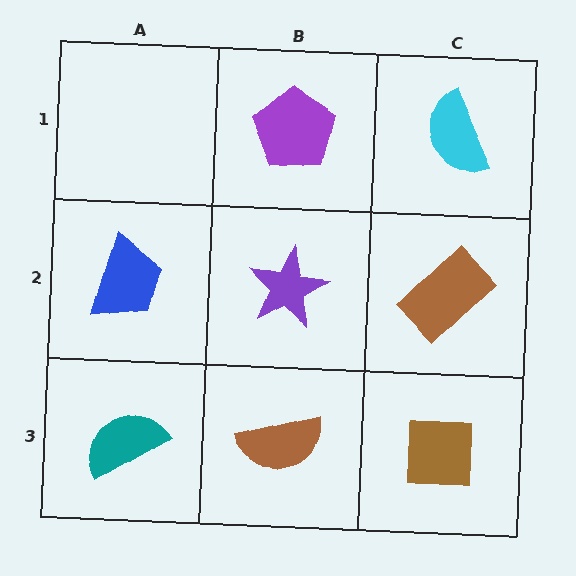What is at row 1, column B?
A purple pentagon.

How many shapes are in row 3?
3 shapes.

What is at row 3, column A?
A teal semicircle.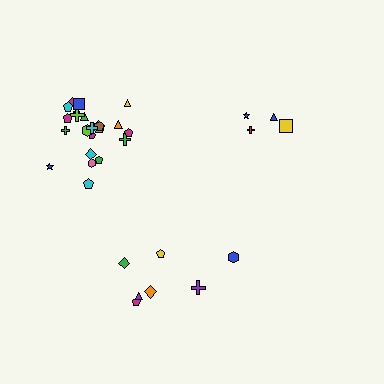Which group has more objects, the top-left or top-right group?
The top-left group.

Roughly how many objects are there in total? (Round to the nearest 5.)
Roughly 35 objects in total.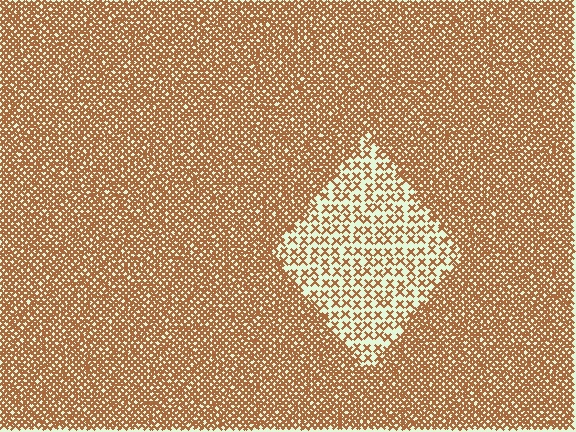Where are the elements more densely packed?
The elements are more densely packed outside the diamond boundary.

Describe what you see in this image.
The image contains small brown elements arranged at two different densities. A diamond-shaped region is visible where the elements are less densely packed than the surrounding area.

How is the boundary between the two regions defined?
The boundary is defined by a change in element density (approximately 2.9x ratio). All elements are the same color, size, and shape.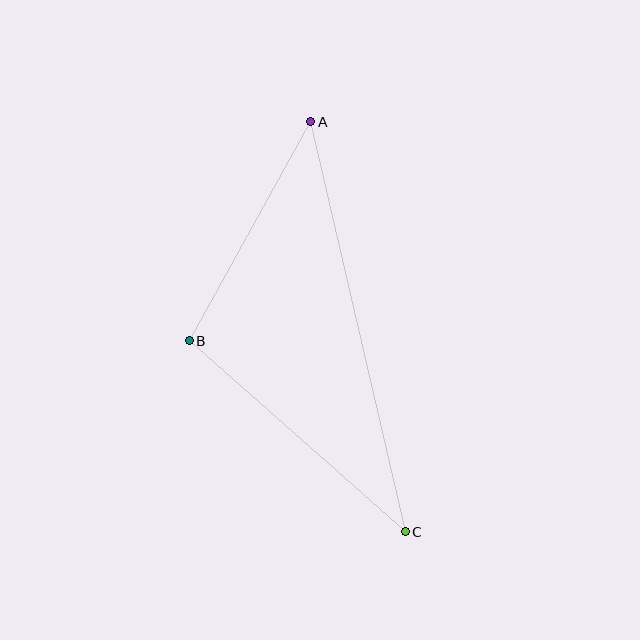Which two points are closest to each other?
Points A and B are closest to each other.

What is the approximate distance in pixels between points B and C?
The distance between B and C is approximately 288 pixels.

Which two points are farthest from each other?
Points A and C are farthest from each other.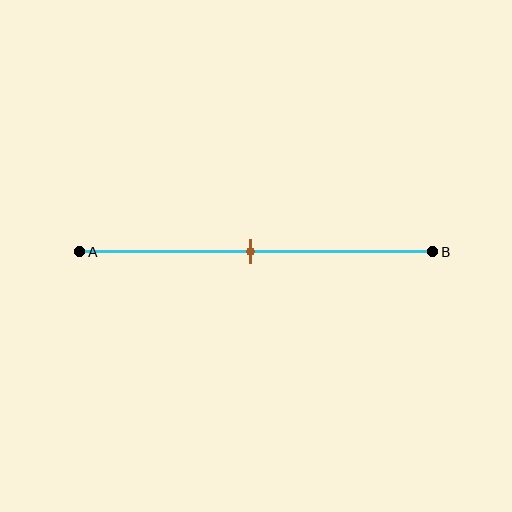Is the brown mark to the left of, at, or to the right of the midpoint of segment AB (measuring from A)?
The brown mark is approximately at the midpoint of segment AB.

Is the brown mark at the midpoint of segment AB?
Yes, the mark is approximately at the midpoint.